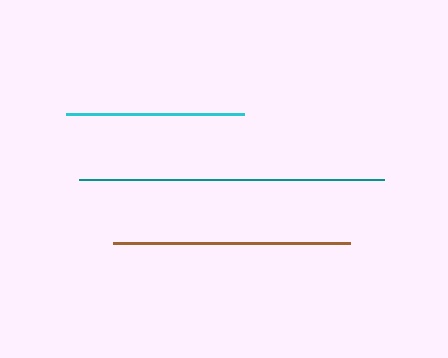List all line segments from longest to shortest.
From longest to shortest: teal, brown, cyan.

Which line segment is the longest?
The teal line is the longest at approximately 305 pixels.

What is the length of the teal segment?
The teal segment is approximately 305 pixels long.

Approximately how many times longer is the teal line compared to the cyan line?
The teal line is approximately 1.7 times the length of the cyan line.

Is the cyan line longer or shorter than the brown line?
The brown line is longer than the cyan line.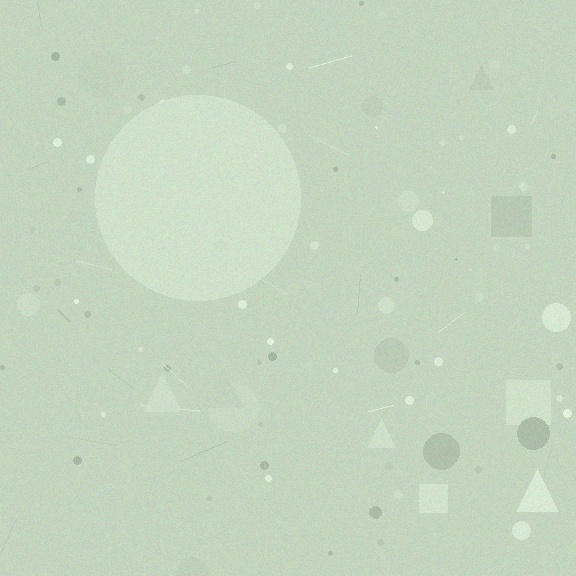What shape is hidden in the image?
A circle is hidden in the image.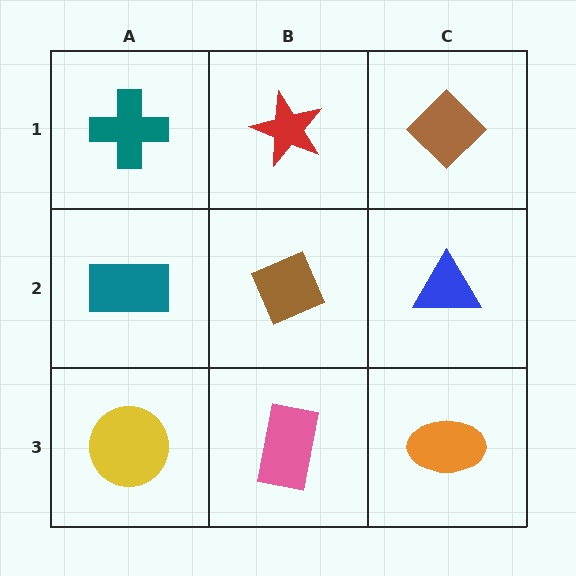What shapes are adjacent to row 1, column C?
A blue triangle (row 2, column C), a red star (row 1, column B).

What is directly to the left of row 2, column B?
A teal rectangle.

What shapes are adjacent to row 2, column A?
A teal cross (row 1, column A), a yellow circle (row 3, column A), a brown diamond (row 2, column B).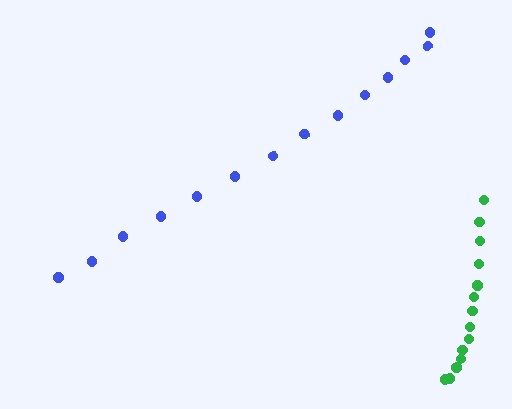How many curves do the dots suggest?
There are 2 distinct paths.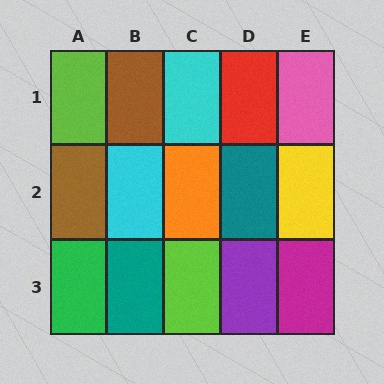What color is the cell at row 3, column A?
Green.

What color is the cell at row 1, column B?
Brown.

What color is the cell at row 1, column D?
Red.